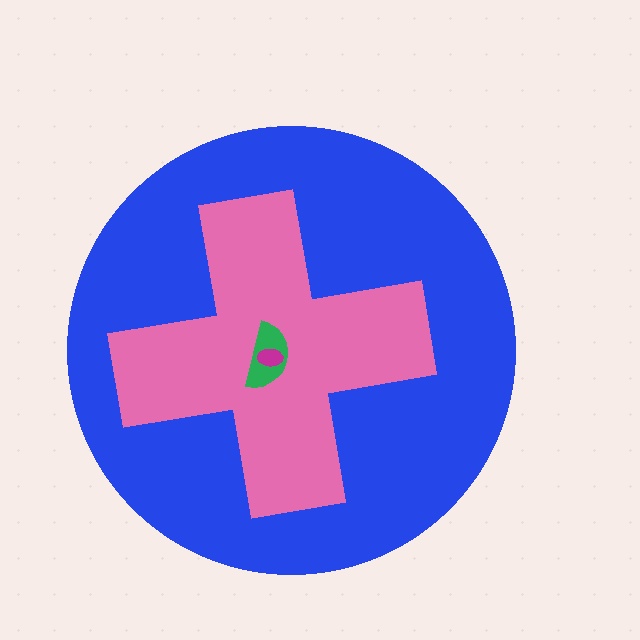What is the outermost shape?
The blue circle.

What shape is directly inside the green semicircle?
The magenta ellipse.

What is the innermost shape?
The magenta ellipse.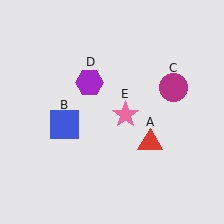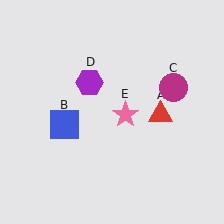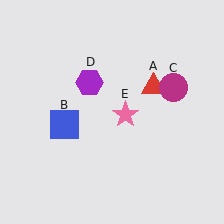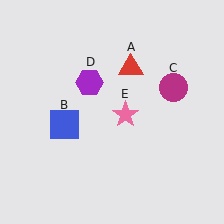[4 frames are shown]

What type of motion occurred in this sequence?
The red triangle (object A) rotated counterclockwise around the center of the scene.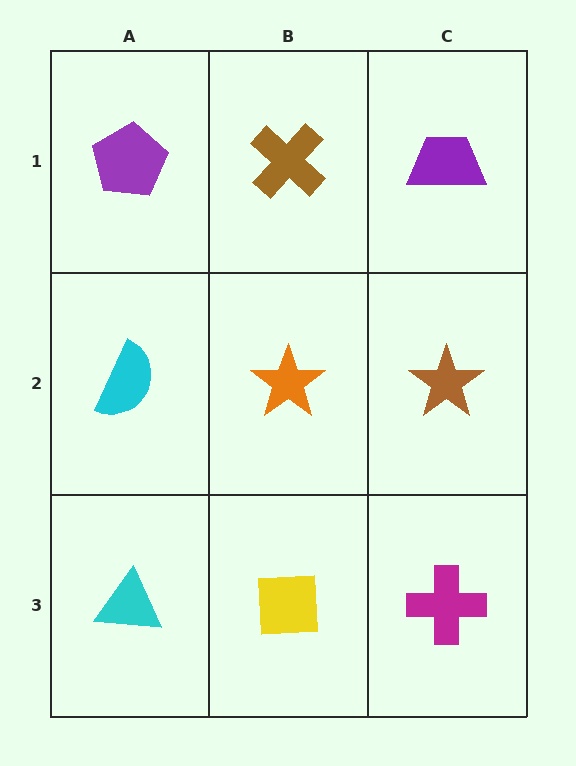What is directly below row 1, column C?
A brown star.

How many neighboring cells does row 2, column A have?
3.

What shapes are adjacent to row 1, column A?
A cyan semicircle (row 2, column A), a brown cross (row 1, column B).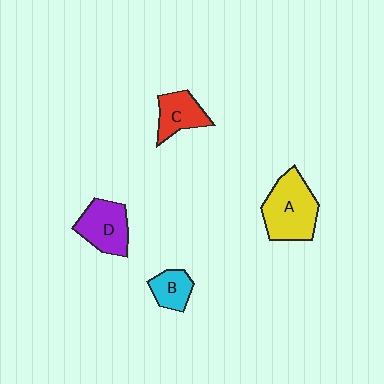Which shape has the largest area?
Shape A (yellow).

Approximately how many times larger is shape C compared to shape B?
Approximately 1.3 times.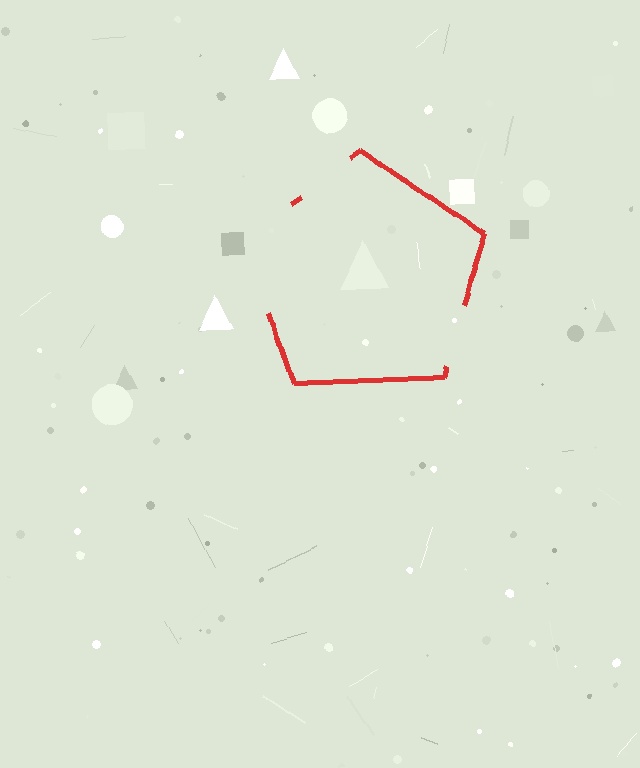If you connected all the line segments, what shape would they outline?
They would outline a pentagon.